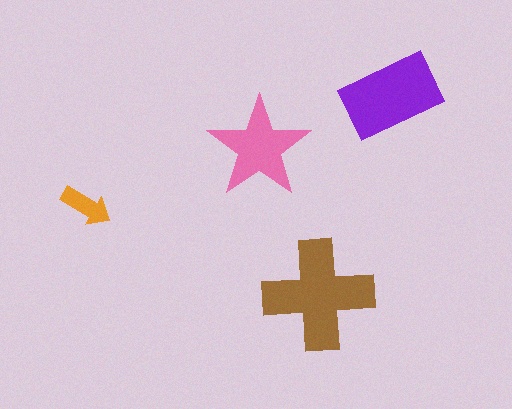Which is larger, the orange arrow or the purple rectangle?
The purple rectangle.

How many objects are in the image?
There are 4 objects in the image.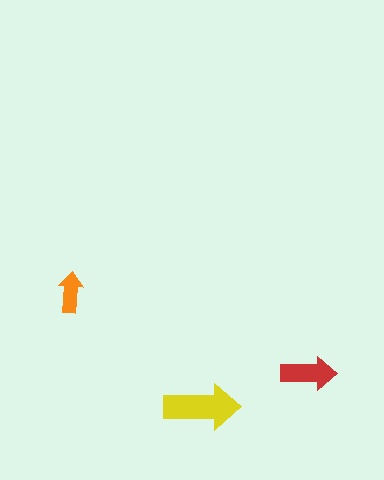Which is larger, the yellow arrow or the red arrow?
The yellow one.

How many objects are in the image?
There are 3 objects in the image.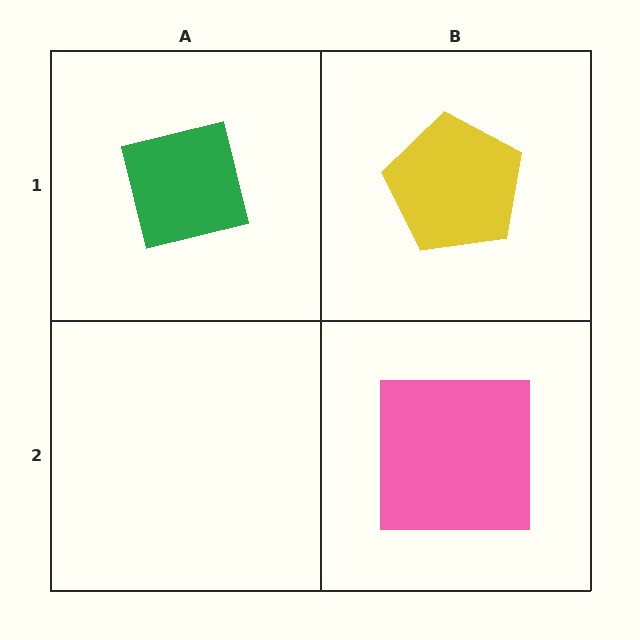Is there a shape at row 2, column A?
No, that cell is empty.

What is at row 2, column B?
A pink square.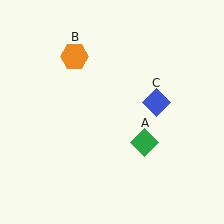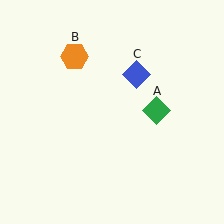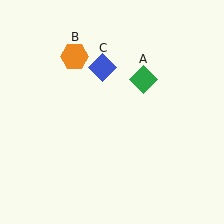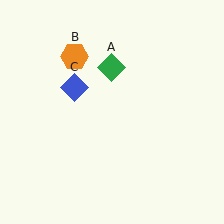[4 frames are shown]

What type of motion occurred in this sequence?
The green diamond (object A), blue diamond (object C) rotated counterclockwise around the center of the scene.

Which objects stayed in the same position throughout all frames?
Orange hexagon (object B) remained stationary.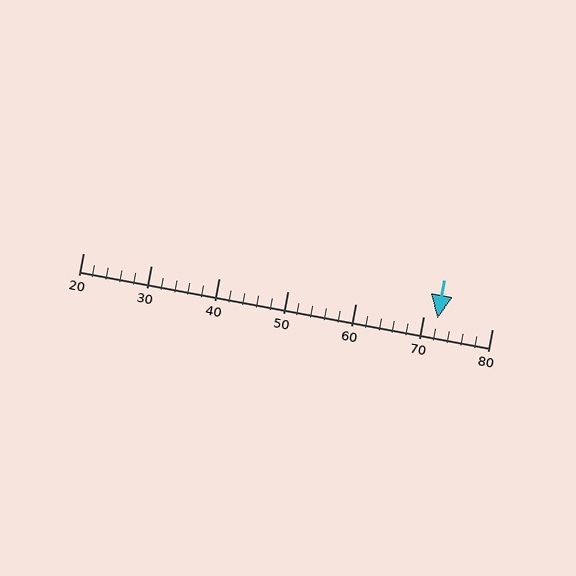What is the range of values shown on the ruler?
The ruler shows values from 20 to 80.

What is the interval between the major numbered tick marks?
The major tick marks are spaced 10 units apart.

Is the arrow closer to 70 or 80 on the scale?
The arrow is closer to 70.